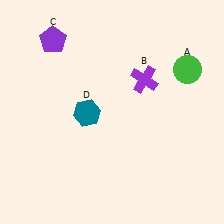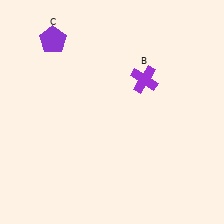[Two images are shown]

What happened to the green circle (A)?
The green circle (A) was removed in Image 2. It was in the top-right area of Image 1.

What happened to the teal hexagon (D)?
The teal hexagon (D) was removed in Image 2. It was in the bottom-left area of Image 1.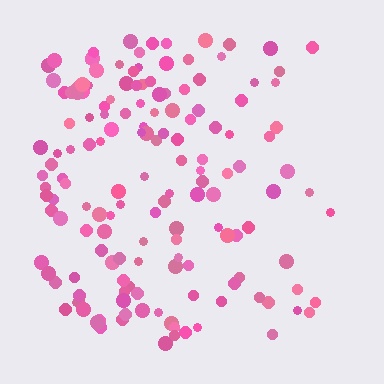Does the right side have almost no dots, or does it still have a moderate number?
Still a moderate number, just noticeably fewer than the left.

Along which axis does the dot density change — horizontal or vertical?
Horizontal.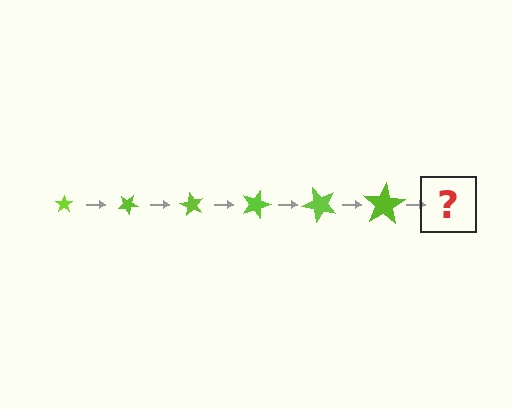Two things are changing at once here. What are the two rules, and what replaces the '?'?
The two rules are that the star grows larger each step and it rotates 30 degrees each step. The '?' should be a star, larger than the previous one and rotated 180 degrees from the start.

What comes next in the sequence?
The next element should be a star, larger than the previous one and rotated 180 degrees from the start.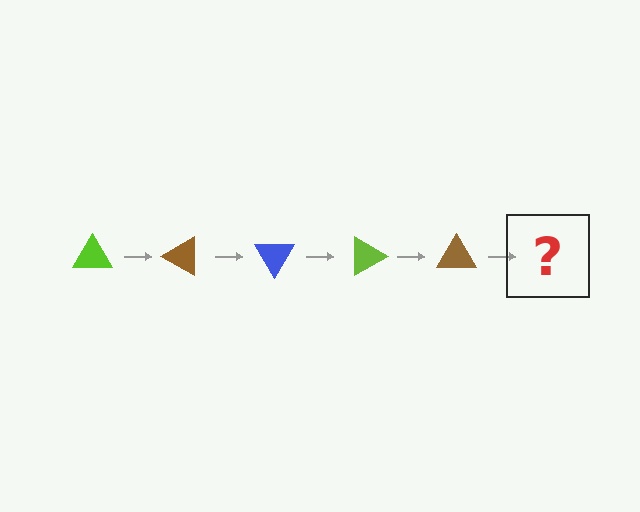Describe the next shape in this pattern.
It should be a blue triangle, rotated 150 degrees from the start.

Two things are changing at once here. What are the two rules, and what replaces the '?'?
The two rules are that it rotates 30 degrees each step and the color cycles through lime, brown, and blue. The '?' should be a blue triangle, rotated 150 degrees from the start.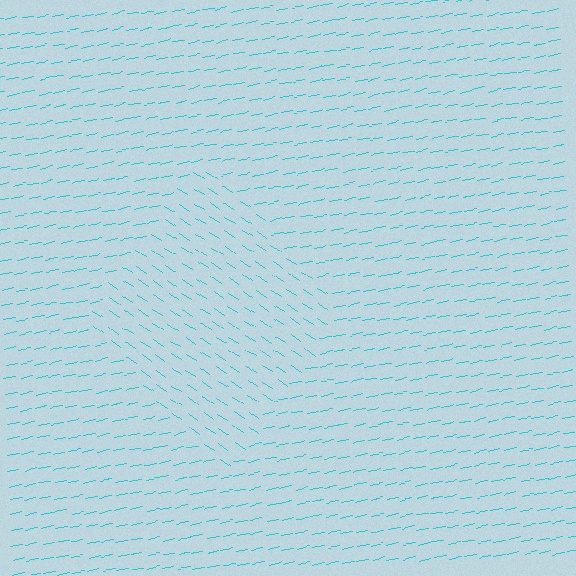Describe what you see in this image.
The image is filled with small cyan line segments. A diamond region in the image has lines oriented differently from the surrounding lines, creating a visible texture boundary.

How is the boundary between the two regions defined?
The boundary is defined purely by a change in line orientation (approximately 45 degrees difference). All lines are the same color and thickness.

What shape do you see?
I see a diamond.